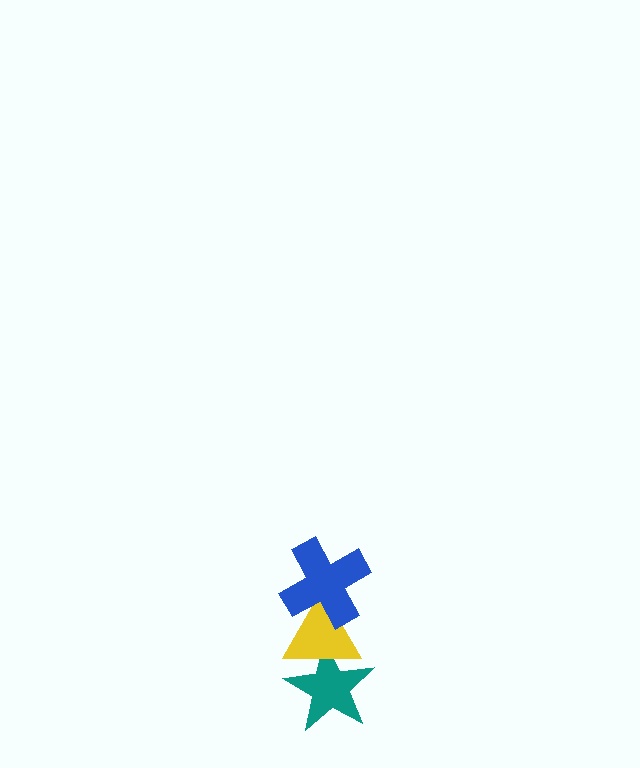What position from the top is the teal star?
The teal star is 3rd from the top.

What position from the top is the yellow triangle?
The yellow triangle is 2nd from the top.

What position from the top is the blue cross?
The blue cross is 1st from the top.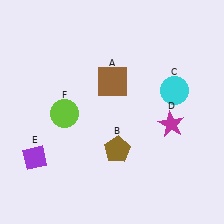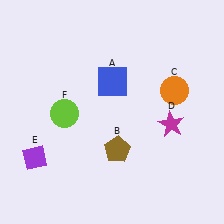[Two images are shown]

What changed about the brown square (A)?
In Image 1, A is brown. In Image 2, it changed to blue.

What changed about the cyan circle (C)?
In Image 1, C is cyan. In Image 2, it changed to orange.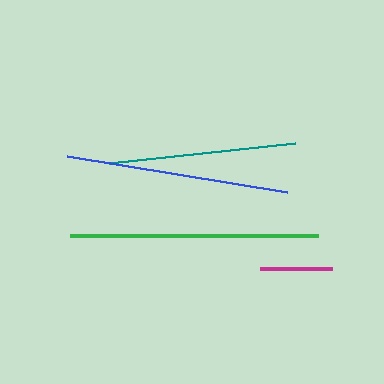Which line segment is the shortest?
The magenta line is the shortest at approximately 72 pixels.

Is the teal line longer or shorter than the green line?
The green line is longer than the teal line.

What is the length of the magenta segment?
The magenta segment is approximately 72 pixels long.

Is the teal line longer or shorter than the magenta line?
The teal line is longer than the magenta line.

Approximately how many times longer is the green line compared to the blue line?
The green line is approximately 1.1 times the length of the blue line.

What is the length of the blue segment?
The blue segment is approximately 223 pixels long.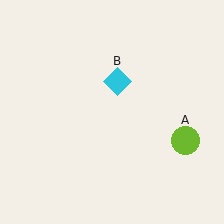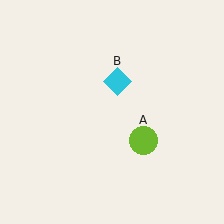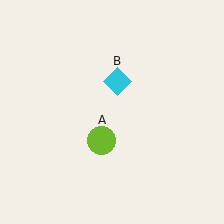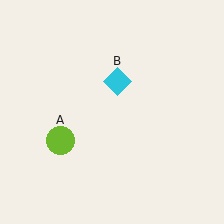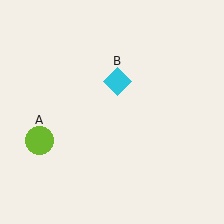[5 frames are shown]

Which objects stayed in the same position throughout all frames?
Cyan diamond (object B) remained stationary.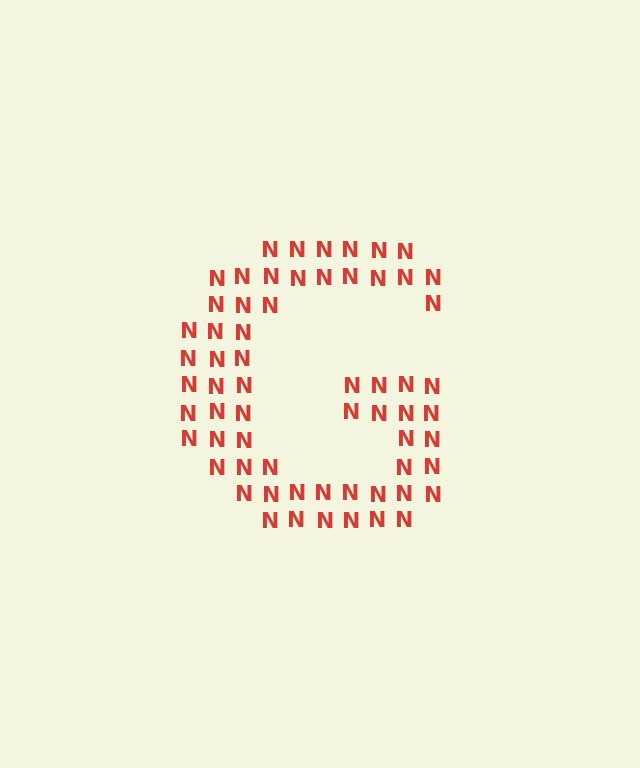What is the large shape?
The large shape is the letter G.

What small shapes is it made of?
It is made of small letter N's.